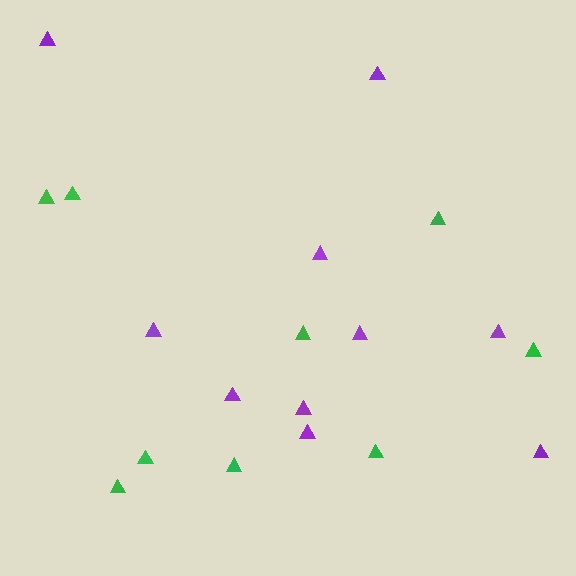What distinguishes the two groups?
There are 2 groups: one group of purple triangles (10) and one group of green triangles (9).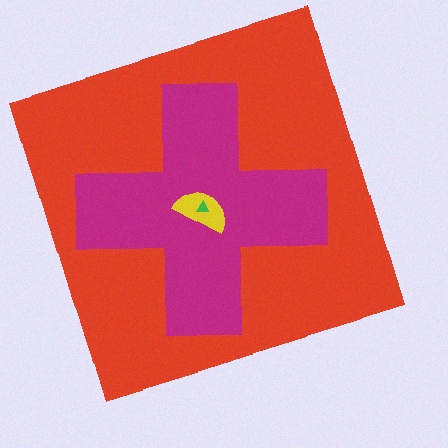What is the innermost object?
The green triangle.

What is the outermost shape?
The red square.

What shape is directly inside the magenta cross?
The yellow semicircle.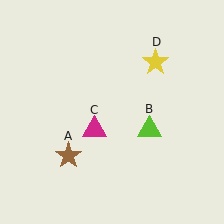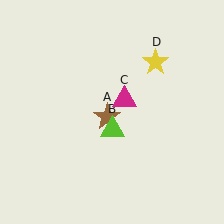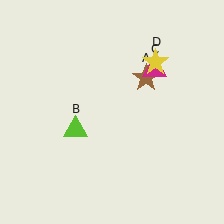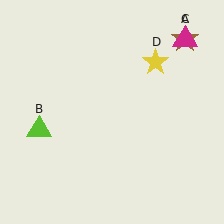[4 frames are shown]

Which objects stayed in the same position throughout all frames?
Yellow star (object D) remained stationary.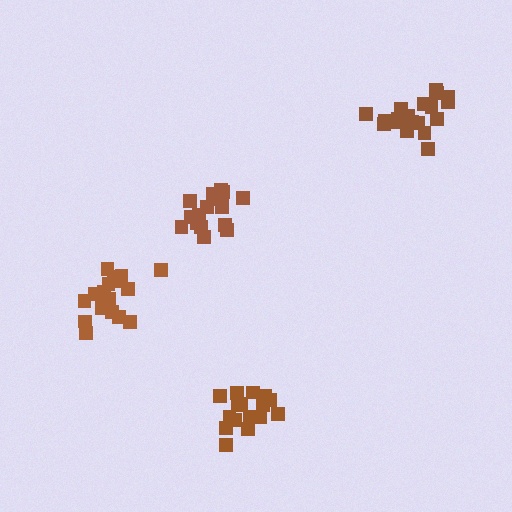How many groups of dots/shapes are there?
There are 4 groups.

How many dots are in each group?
Group 1: 18 dots, Group 2: 16 dots, Group 3: 21 dots, Group 4: 20 dots (75 total).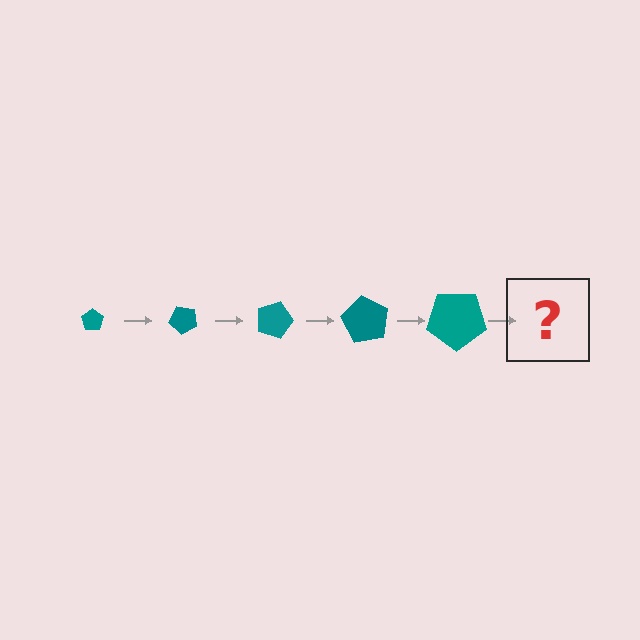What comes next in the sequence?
The next element should be a pentagon, larger than the previous one and rotated 225 degrees from the start.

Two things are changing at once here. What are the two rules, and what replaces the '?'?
The two rules are that the pentagon grows larger each step and it rotates 45 degrees each step. The '?' should be a pentagon, larger than the previous one and rotated 225 degrees from the start.